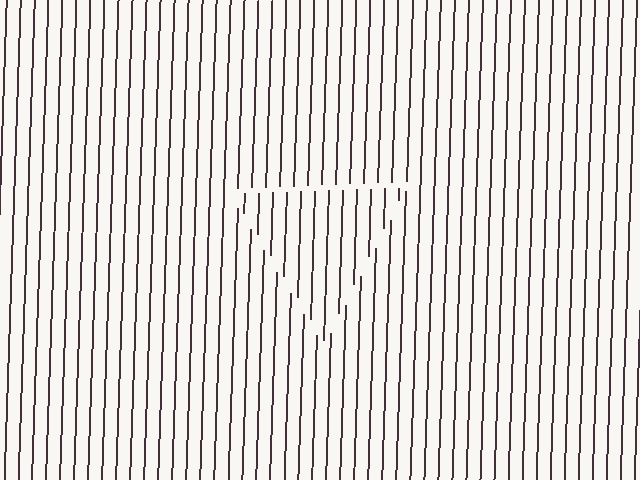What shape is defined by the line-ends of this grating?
An illusory triangle. The interior of the shape contains the same grating, shifted by half a period — the contour is defined by the phase discontinuity where line-ends from the inner and outer gratings abut.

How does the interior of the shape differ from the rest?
The interior of the shape contains the same grating, shifted by half a period — the contour is defined by the phase discontinuity where line-ends from the inner and outer gratings abut.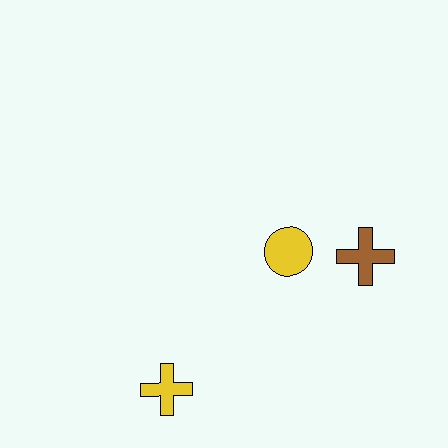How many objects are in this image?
There are 3 objects.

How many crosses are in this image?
There are 2 crosses.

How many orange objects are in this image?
There are no orange objects.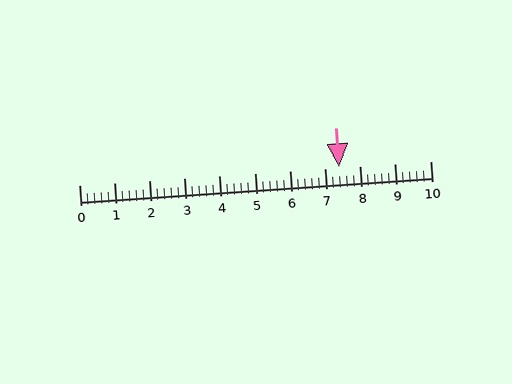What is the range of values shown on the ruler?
The ruler shows values from 0 to 10.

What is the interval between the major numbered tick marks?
The major tick marks are spaced 1 units apart.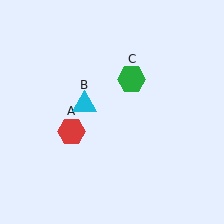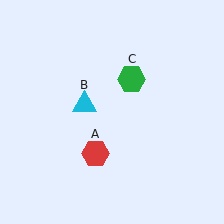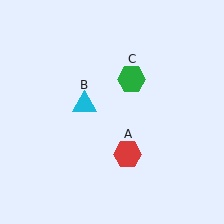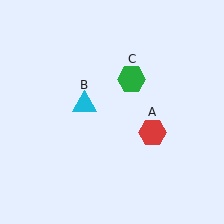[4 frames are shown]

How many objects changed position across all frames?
1 object changed position: red hexagon (object A).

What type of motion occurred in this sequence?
The red hexagon (object A) rotated counterclockwise around the center of the scene.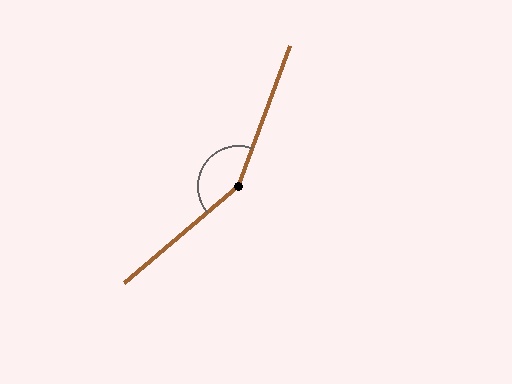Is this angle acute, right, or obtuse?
It is obtuse.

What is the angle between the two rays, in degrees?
Approximately 151 degrees.